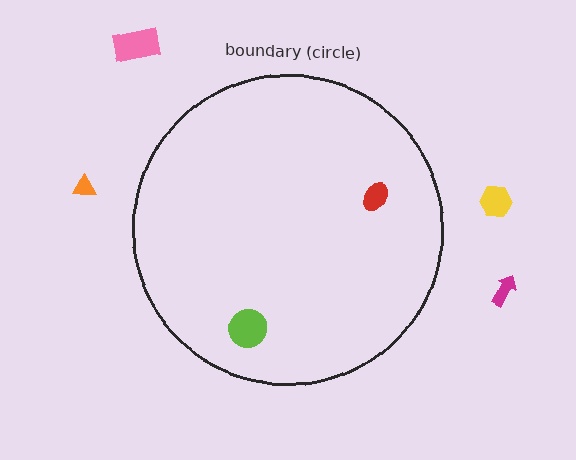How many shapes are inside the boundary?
2 inside, 4 outside.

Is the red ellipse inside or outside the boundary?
Inside.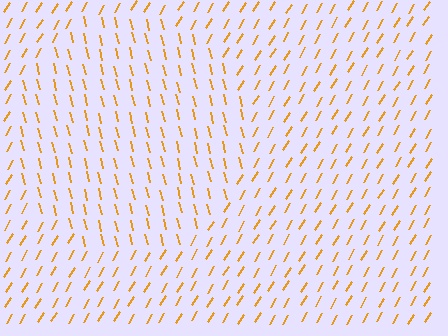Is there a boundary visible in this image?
Yes, there is a texture boundary formed by a change in line orientation.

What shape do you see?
I see a circle.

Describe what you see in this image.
The image is filled with small orange line segments. A circle region in the image has lines oriented differently from the surrounding lines, creating a visible texture boundary.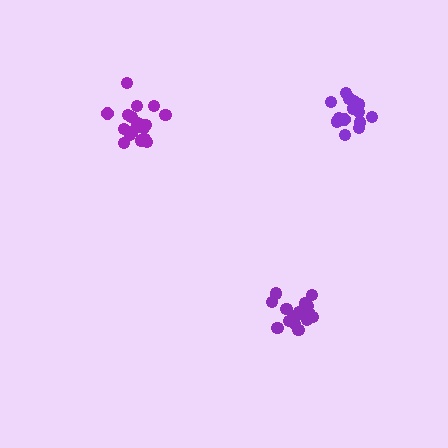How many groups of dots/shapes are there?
There are 3 groups.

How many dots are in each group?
Group 1: 17 dots, Group 2: 16 dots, Group 3: 15 dots (48 total).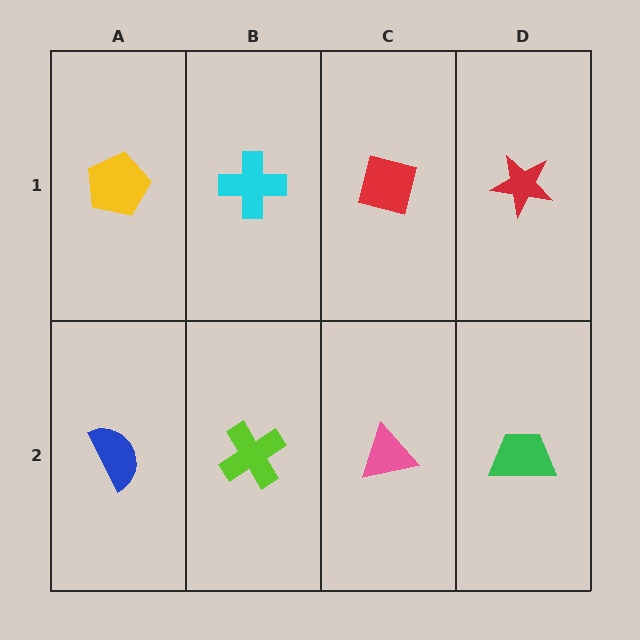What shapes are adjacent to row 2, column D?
A red star (row 1, column D), a pink triangle (row 2, column C).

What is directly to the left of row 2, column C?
A lime cross.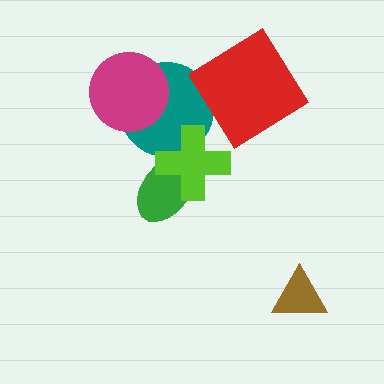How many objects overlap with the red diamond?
0 objects overlap with the red diamond.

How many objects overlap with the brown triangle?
0 objects overlap with the brown triangle.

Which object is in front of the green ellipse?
The lime cross is in front of the green ellipse.